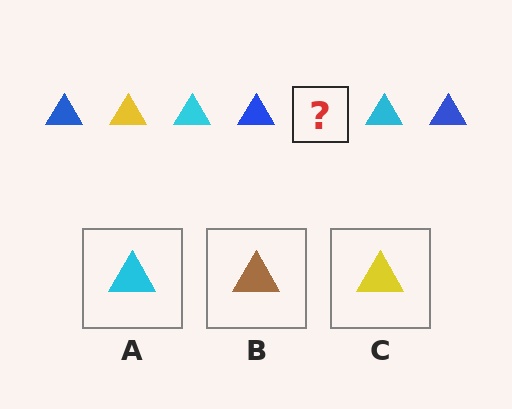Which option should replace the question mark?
Option C.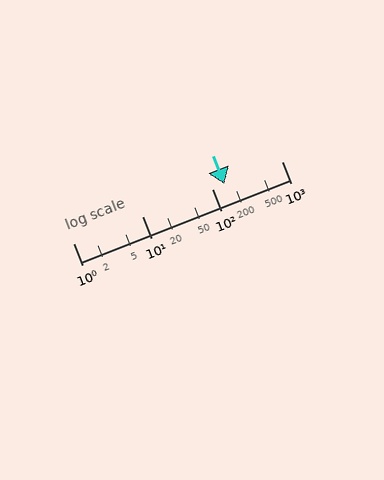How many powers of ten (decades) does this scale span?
The scale spans 3 decades, from 1 to 1000.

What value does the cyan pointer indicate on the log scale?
The pointer indicates approximately 150.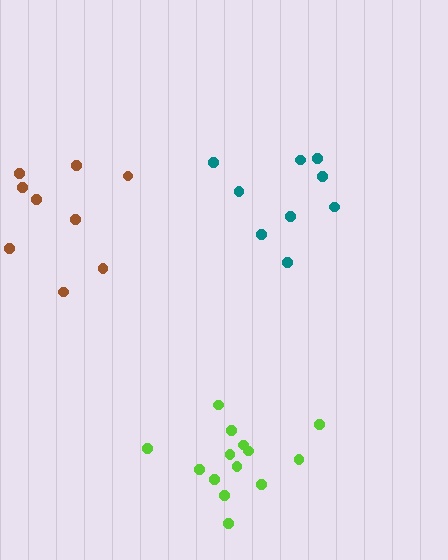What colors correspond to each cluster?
The clusters are colored: lime, teal, brown.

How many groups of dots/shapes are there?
There are 3 groups.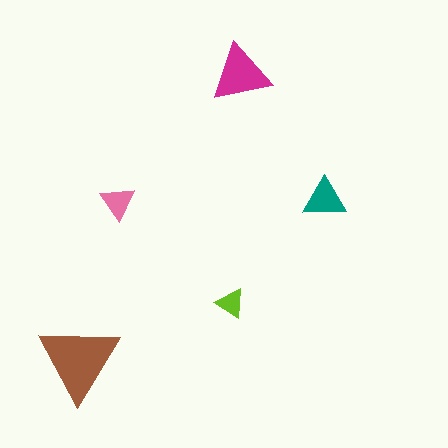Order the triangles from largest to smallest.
the brown one, the magenta one, the teal one, the pink one, the lime one.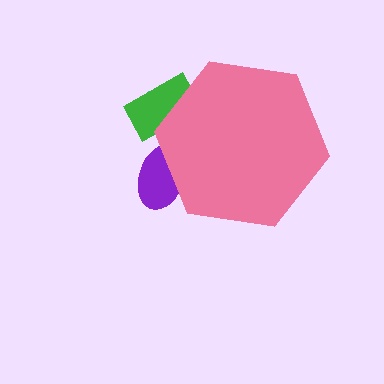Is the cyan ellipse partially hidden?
Yes, the cyan ellipse is partially hidden behind the pink hexagon.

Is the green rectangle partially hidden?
Yes, the green rectangle is partially hidden behind the pink hexagon.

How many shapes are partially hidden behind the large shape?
3 shapes are partially hidden.